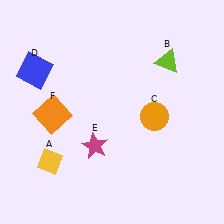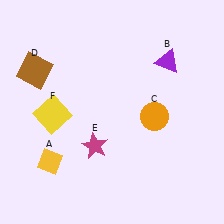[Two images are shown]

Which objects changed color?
B changed from lime to purple. D changed from blue to brown. F changed from orange to yellow.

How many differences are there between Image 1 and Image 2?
There are 3 differences between the two images.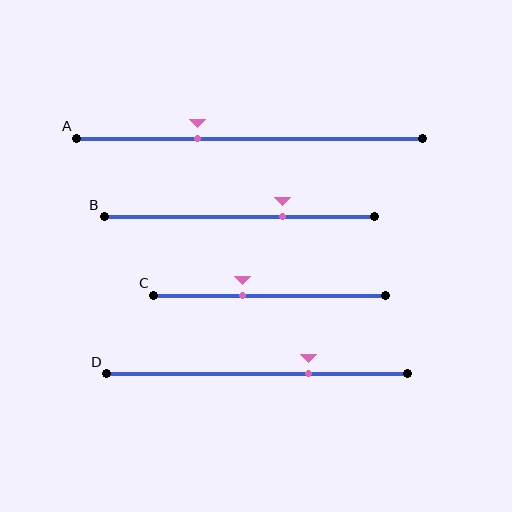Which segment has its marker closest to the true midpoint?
Segment C has its marker closest to the true midpoint.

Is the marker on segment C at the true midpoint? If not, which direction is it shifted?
No, the marker on segment C is shifted to the left by about 12% of the segment length.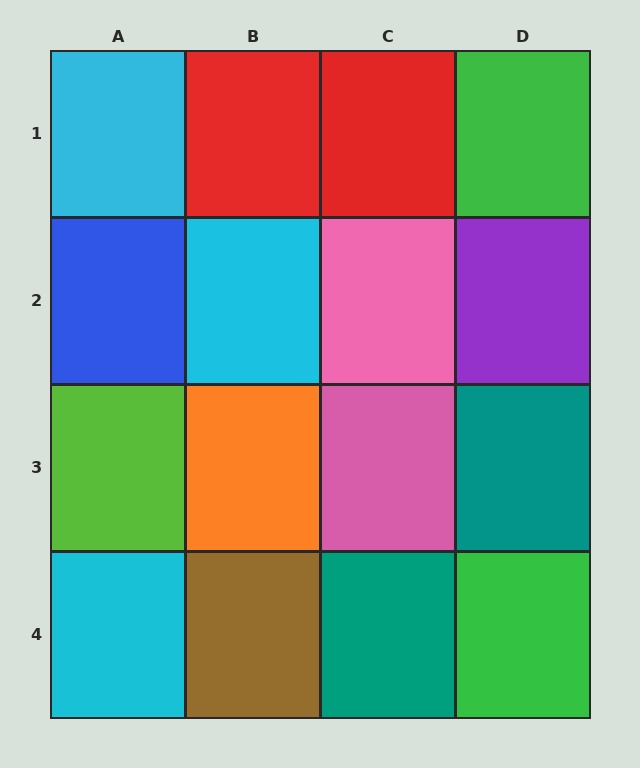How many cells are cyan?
3 cells are cyan.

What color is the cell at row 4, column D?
Green.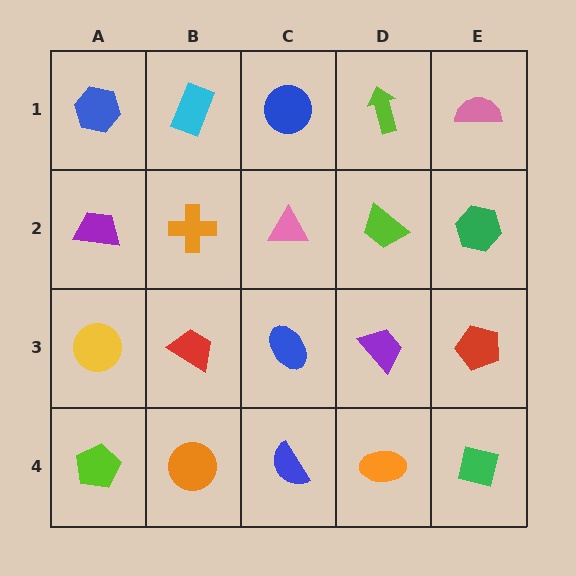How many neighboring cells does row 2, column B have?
4.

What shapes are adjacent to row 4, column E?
A red pentagon (row 3, column E), an orange ellipse (row 4, column D).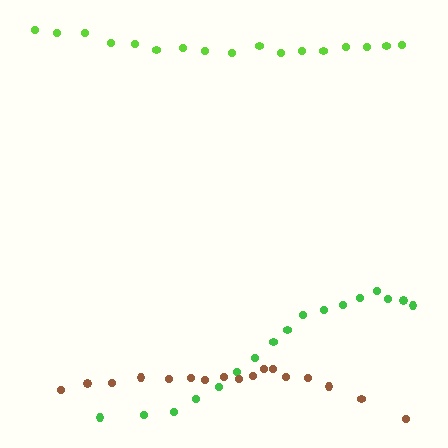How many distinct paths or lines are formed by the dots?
There are 3 distinct paths.